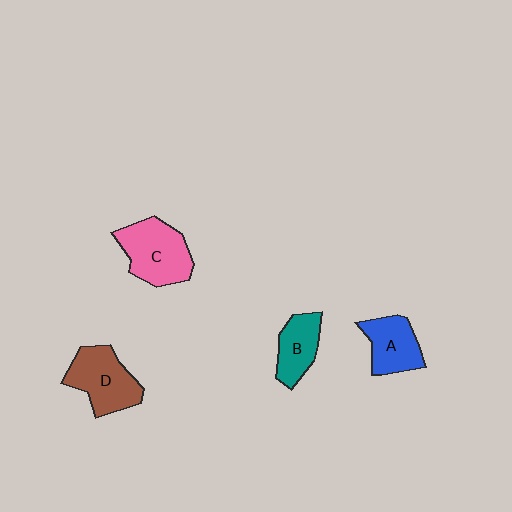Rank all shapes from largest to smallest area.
From largest to smallest: C (pink), D (brown), A (blue), B (teal).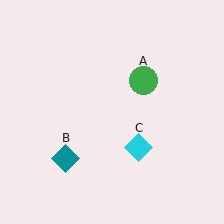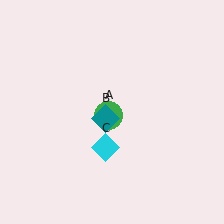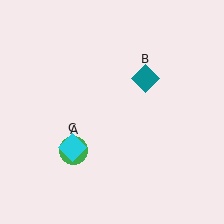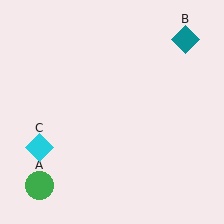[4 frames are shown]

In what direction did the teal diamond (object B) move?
The teal diamond (object B) moved up and to the right.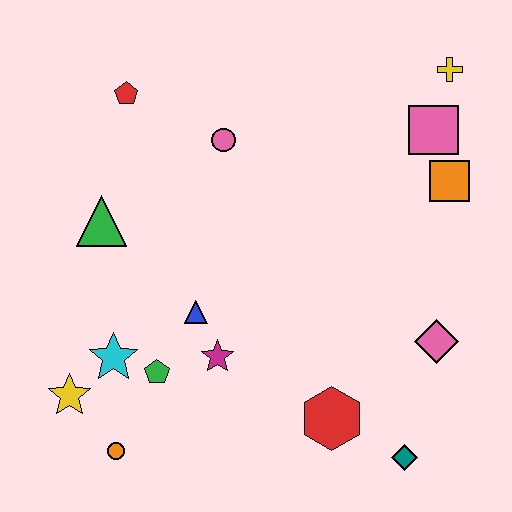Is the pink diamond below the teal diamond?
No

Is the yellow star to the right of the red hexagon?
No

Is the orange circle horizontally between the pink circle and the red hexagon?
No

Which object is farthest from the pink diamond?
The red pentagon is farthest from the pink diamond.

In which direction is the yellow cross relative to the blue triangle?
The yellow cross is to the right of the blue triangle.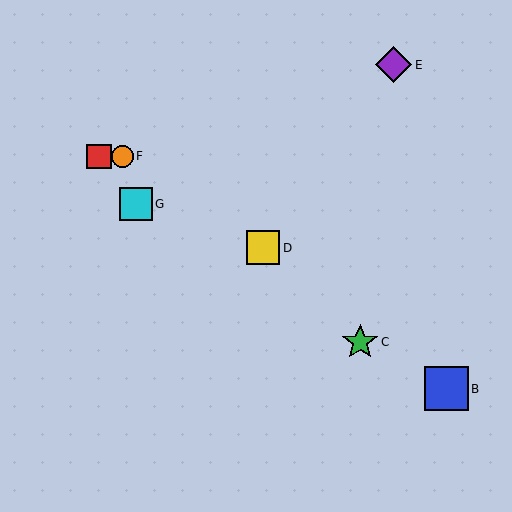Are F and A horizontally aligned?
Yes, both are at y≈156.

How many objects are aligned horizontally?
2 objects (A, F) are aligned horizontally.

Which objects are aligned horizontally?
Objects A, F are aligned horizontally.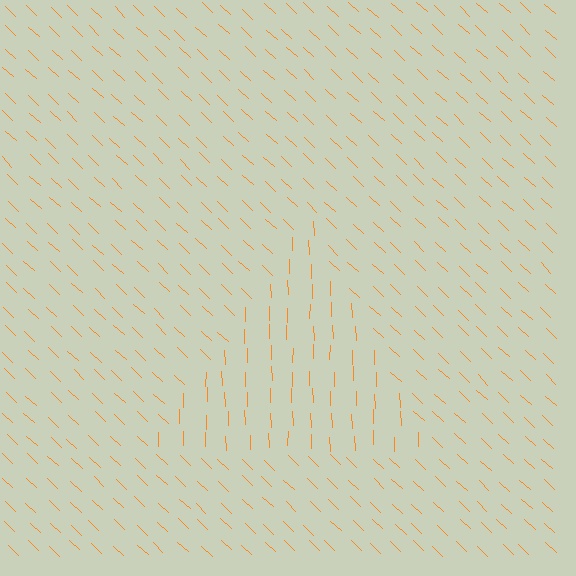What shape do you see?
I see a triangle.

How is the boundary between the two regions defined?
The boundary is defined purely by a change in line orientation (approximately 45 degrees difference). All lines are the same color and thickness.